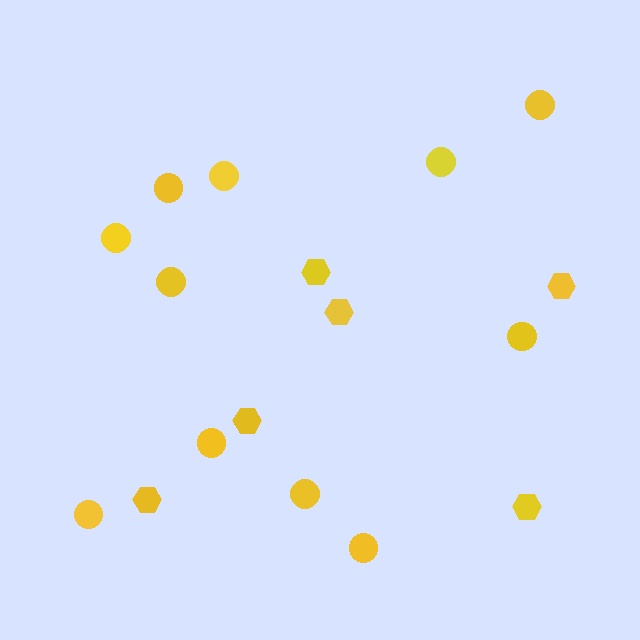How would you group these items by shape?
There are 2 groups: one group of hexagons (6) and one group of circles (11).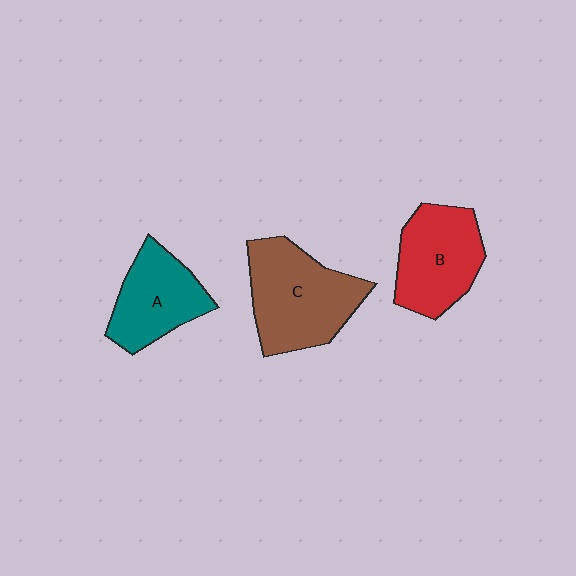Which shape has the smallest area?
Shape A (teal).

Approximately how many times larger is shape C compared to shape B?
Approximately 1.2 times.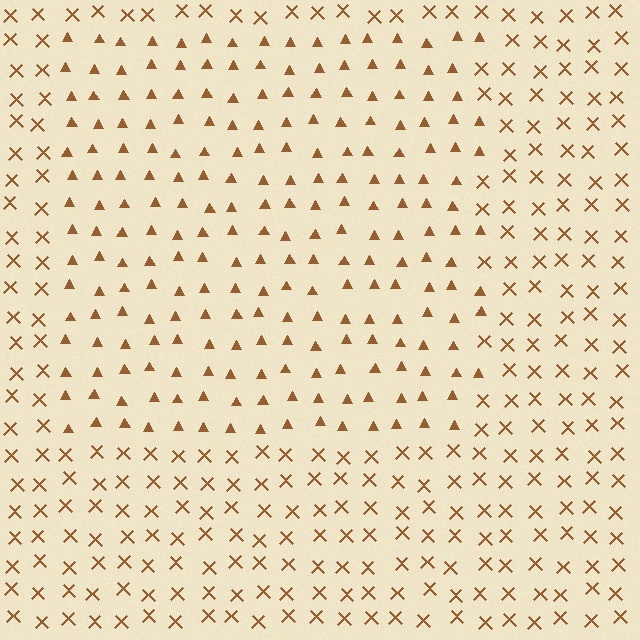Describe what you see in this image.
The image is filled with small brown elements arranged in a uniform grid. A rectangle-shaped region contains triangles, while the surrounding area contains X marks. The boundary is defined purely by the change in element shape.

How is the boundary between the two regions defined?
The boundary is defined by a change in element shape: triangles inside vs. X marks outside. All elements share the same color and spacing.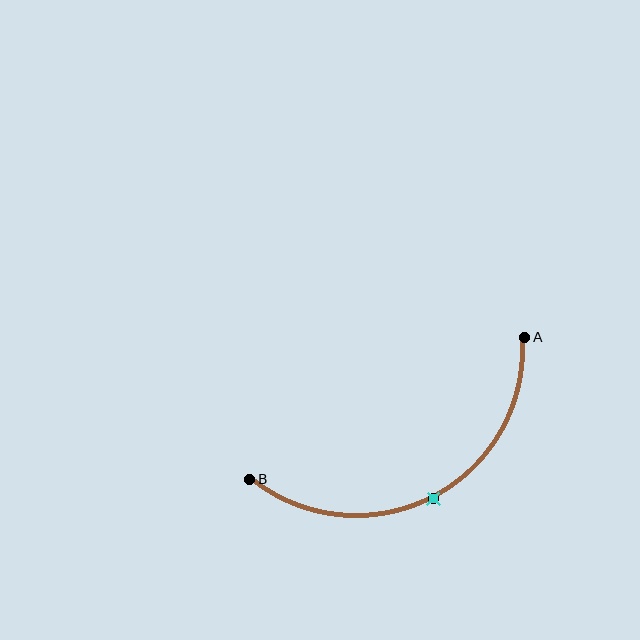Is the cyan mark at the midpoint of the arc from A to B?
Yes. The cyan mark lies on the arc at equal arc-length from both A and B — it is the arc midpoint.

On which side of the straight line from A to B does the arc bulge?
The arc bulges below the straight line connecting A and B.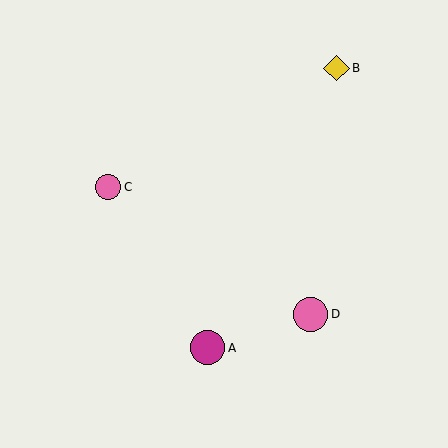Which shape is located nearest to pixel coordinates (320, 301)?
The pink circle (labeled D) at (311, 314) is nearest to that location.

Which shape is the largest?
The magenta circle (labeled A) is the largest.